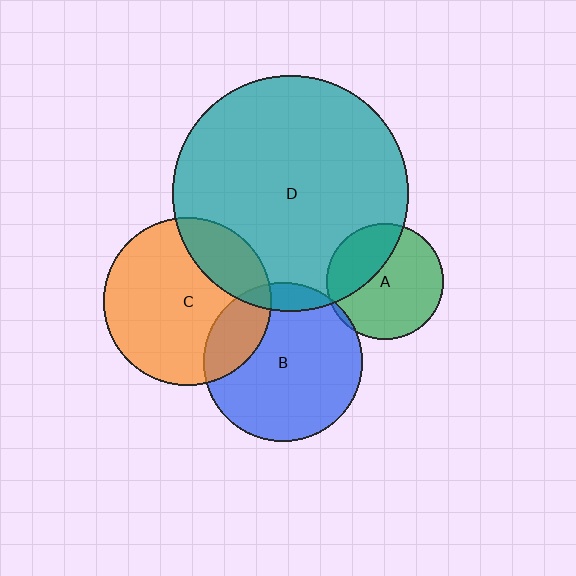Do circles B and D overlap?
Yes.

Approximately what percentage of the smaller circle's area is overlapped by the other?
Approximately 10%.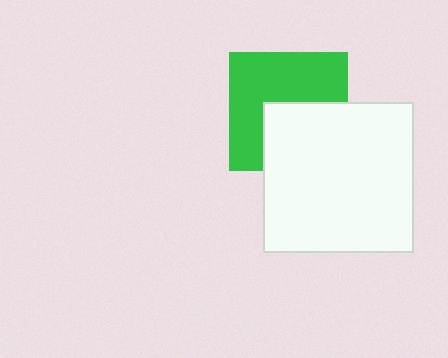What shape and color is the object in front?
The object in front is a white square.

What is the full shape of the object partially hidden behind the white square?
The partially hidden object is a green square.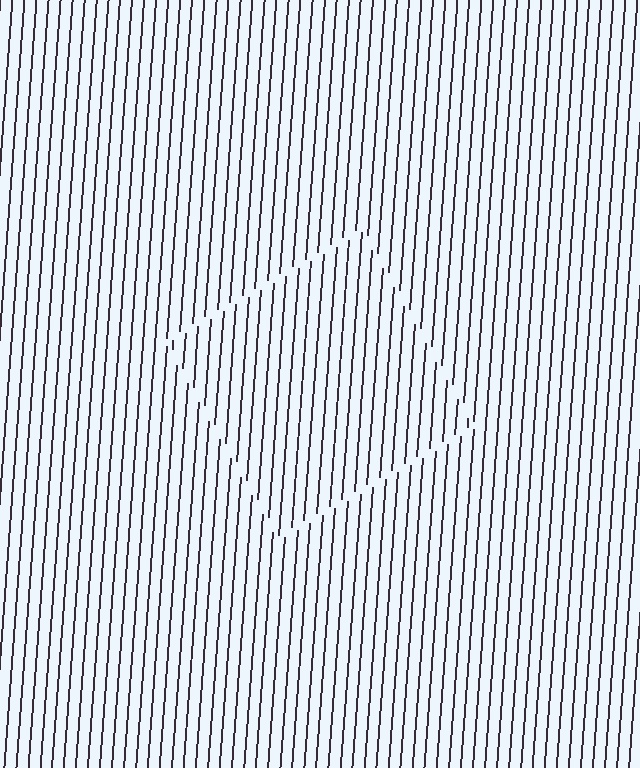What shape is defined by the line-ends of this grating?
An illusory square. The interior of the shape contains the same grating, shifted by half a period — the contour is defined by the phase discontinuity where line-ends from the inner and outer gratings abut.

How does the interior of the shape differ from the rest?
The interior of the shape contains the same grating, shifted by half a period — the contour is defined by the phase discontinuity where line-ends from the inner and outer gratings abut.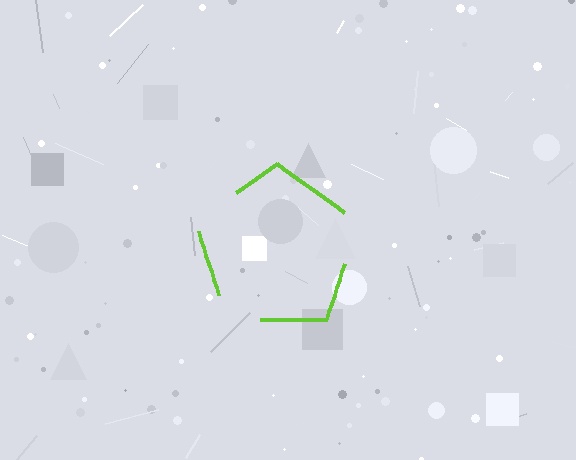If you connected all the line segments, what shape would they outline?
They would outline a pentagon.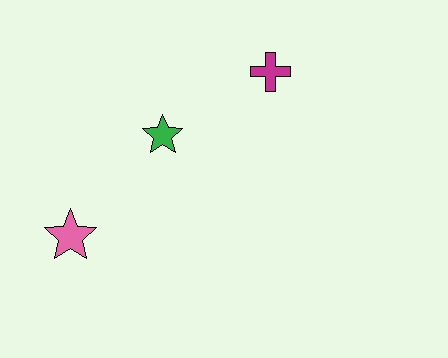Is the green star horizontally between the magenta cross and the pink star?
Yes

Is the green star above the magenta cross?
No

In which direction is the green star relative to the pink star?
The green star is above the pink star.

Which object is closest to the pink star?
The green star is closest to the pink star.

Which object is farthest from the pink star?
The magenta cross is farthest from the pink star.